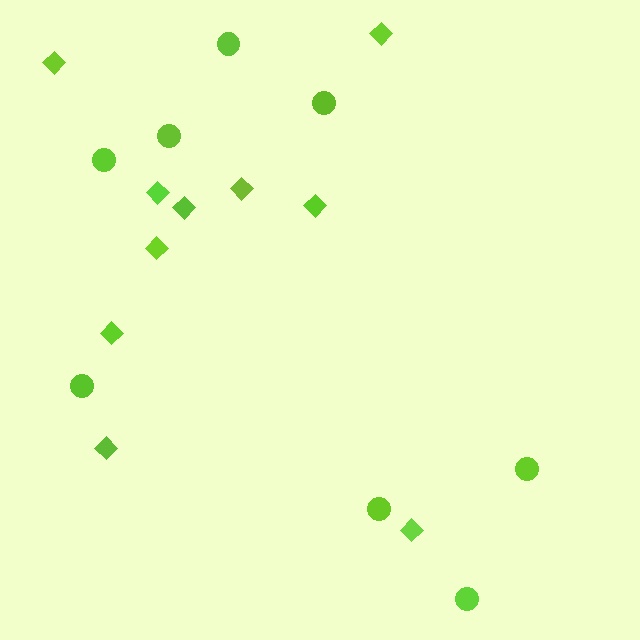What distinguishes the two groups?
There are 2 groups: one group of diamonds (10) and one group of circles (8).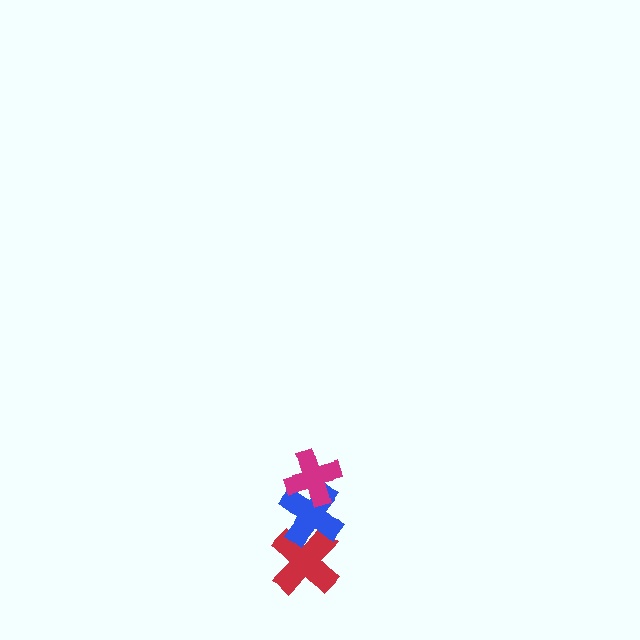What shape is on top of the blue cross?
The magenta cross is on top of the blue cross.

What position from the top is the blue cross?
The blue cross is 2nd from the top.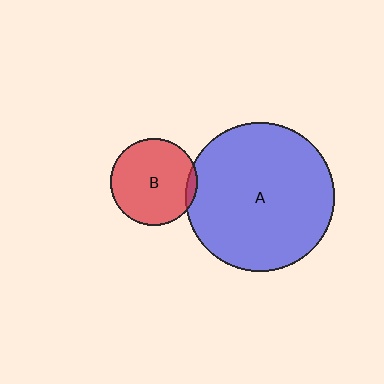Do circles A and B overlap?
Yes.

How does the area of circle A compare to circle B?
Approximately 2.9 times.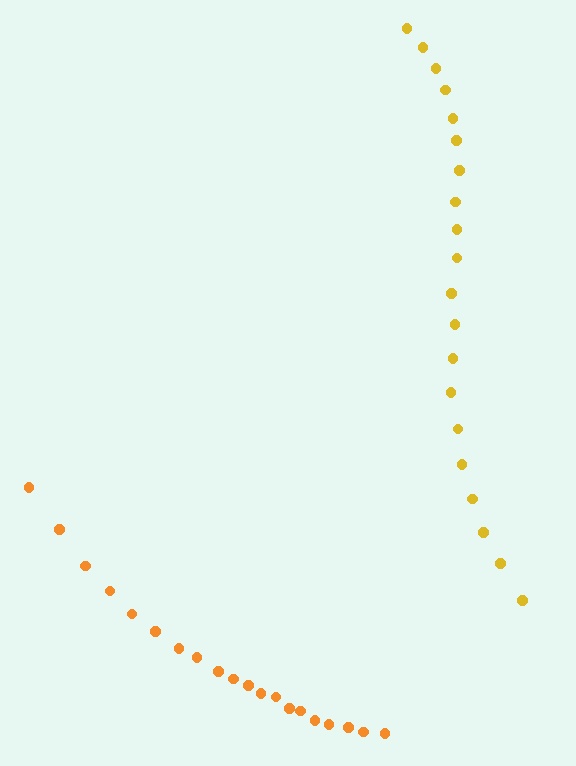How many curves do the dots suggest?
There are 2 distinct paths.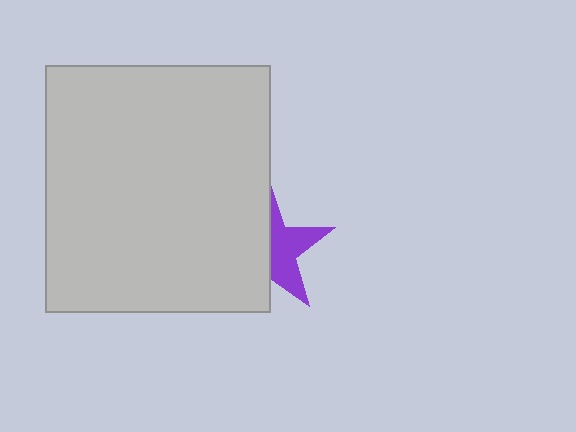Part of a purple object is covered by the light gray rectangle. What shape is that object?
It is a star.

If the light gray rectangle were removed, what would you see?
You would see the complete purple star.